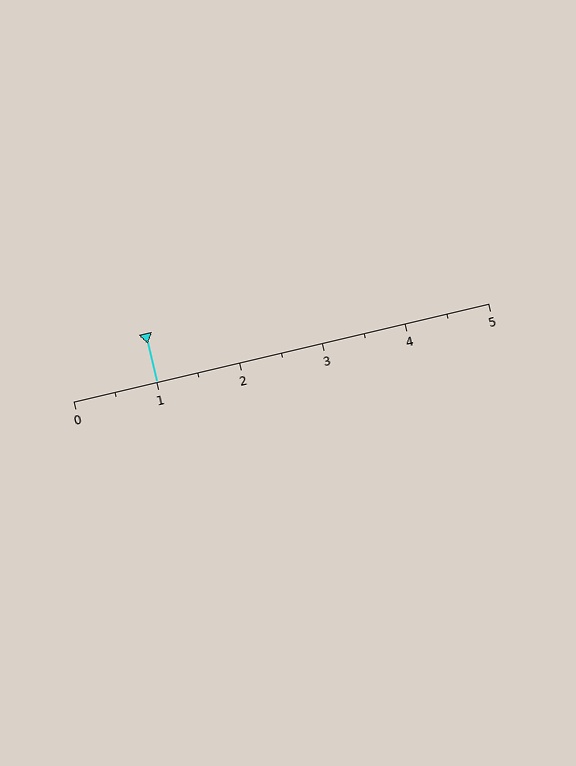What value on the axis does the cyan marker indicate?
The marker indicates approximately 1.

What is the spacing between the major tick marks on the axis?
The major ticks are spaced 1 apart.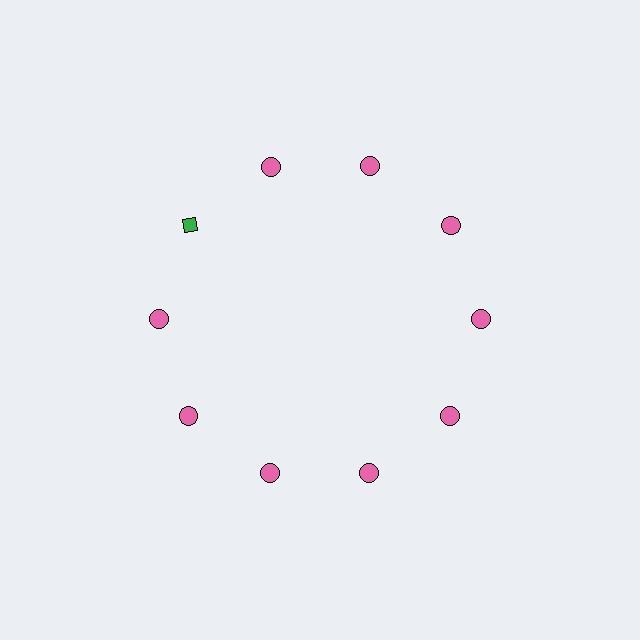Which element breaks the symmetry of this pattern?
The green diamond at roughly the 10 o'clock position breaks the symmetry. All other shapes are pink circles.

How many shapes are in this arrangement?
There are 10 shapes arranged in a ring pattern.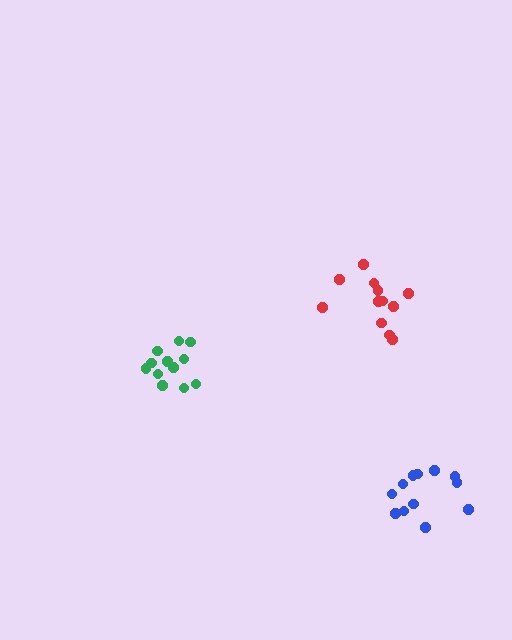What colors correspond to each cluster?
The clusters are colored: green, red, blue.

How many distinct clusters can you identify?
There are 3 distinct clusters.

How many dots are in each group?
Group 1: 12 dots, Group 2: 12 dots, Group 3: 12 dots (36 total).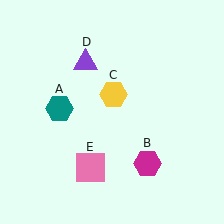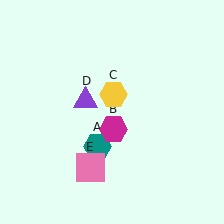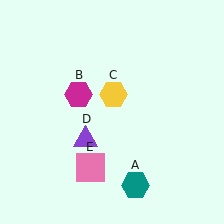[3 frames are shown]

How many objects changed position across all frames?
3 objects changed position: teal hexagon (object A), magenta hexagon (object B), purple triangle (object D).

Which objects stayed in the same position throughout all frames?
Yellow hexagon (object C) and pink square (object E) remained stationary.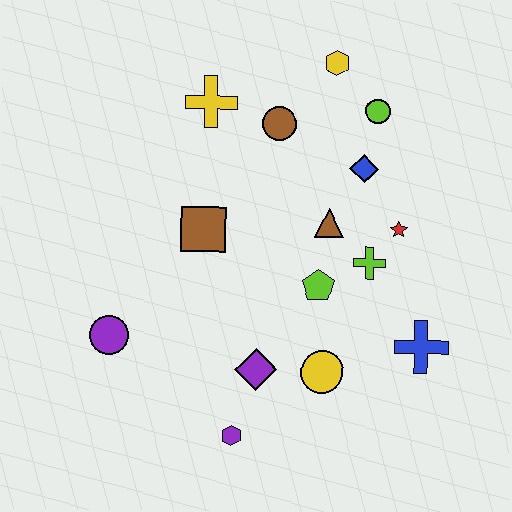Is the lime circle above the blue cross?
Yes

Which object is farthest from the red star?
The purple circle is farthest from the red star.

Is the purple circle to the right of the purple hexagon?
No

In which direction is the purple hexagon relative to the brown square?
The purple hexagon is below the brown square.